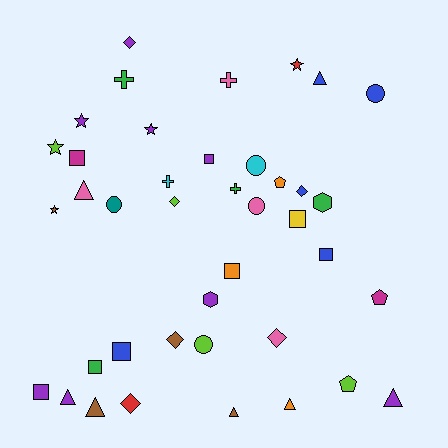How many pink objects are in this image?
There are 4 pink objects.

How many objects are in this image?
There are 40 objects.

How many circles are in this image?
There are 5 circles.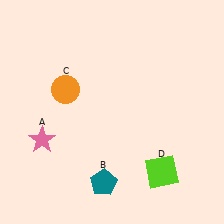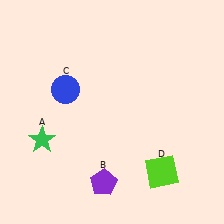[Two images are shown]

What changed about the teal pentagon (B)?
In Image 1, B is teal. In Image 2, it changed to purple.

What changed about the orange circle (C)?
In Image 1, C is orange. In Image 2, it changed to blue.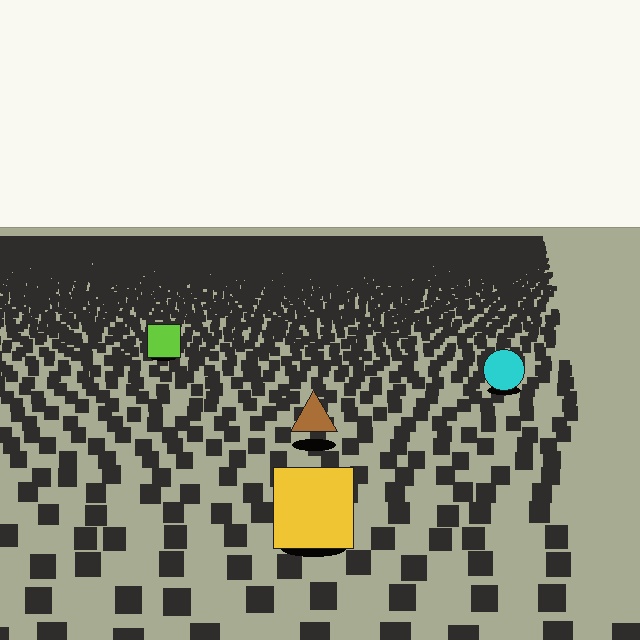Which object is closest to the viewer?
The yellow square is closest. The texture marks near it are larger and more spread out.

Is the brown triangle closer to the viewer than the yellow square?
No. The yellow square is closer — you can tell from the texture gradient: the ground texture is coarser near it.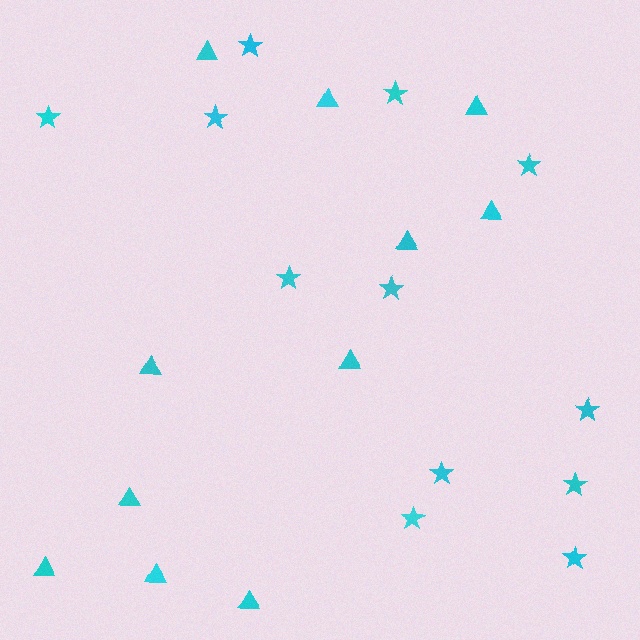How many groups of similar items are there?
There are 2 groups: one group of stars (12) and one group of triangles (11).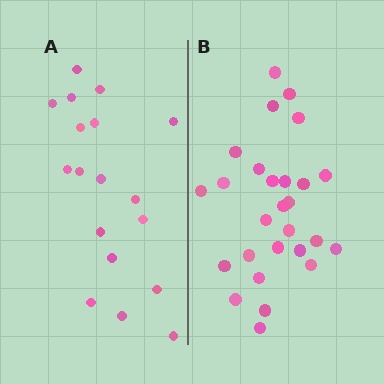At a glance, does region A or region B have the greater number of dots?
Region B (the right region) has more dots.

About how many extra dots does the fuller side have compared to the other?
Region B has roughly 8 or so more dots than region A.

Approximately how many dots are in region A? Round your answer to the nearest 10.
About 20 dots. (The exact count is 18, which rounds to 20.)